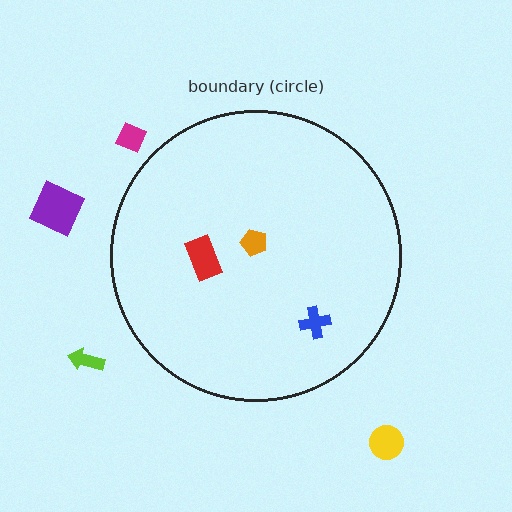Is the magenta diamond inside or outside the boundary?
Outside.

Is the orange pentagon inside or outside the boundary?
Inside.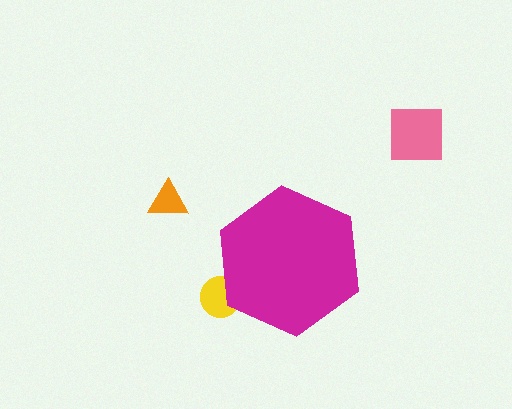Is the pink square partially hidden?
No, the pink square is fully visible.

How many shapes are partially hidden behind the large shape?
1 shape is partially hidden.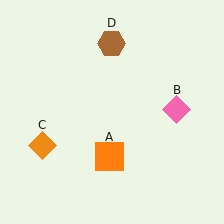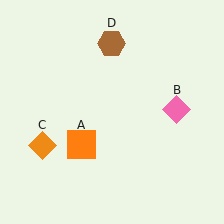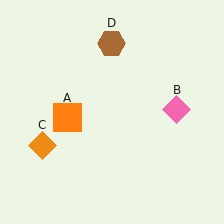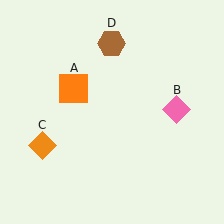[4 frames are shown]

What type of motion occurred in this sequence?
The orange square (object A) rotated clockwise around the center of the scene.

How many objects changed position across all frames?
1 object changed position: orange square (object A).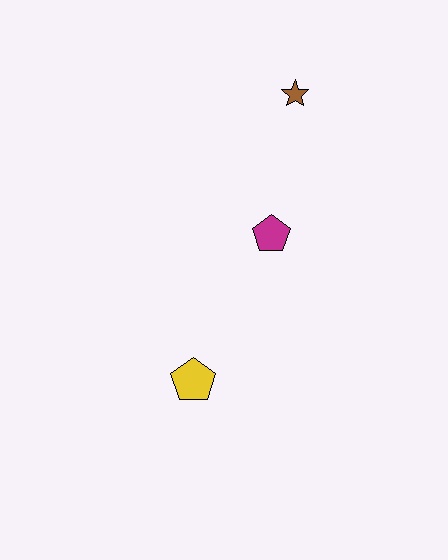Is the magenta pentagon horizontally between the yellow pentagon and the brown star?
Yes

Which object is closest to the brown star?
The magenta pentagon is closest to the brown star.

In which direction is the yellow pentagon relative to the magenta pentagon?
The yellow pentagon is below the magenta pentagon.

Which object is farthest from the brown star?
The yellow pentagon is farthest from the brown star.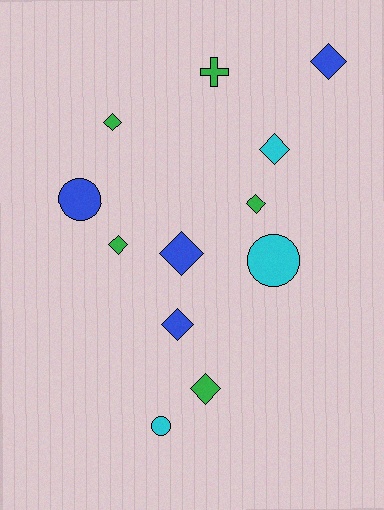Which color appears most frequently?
Green, with 5 objects.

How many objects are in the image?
There are 12 objects.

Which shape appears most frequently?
Diamond, with 8 objects.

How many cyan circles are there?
There are 2 cyan circles.